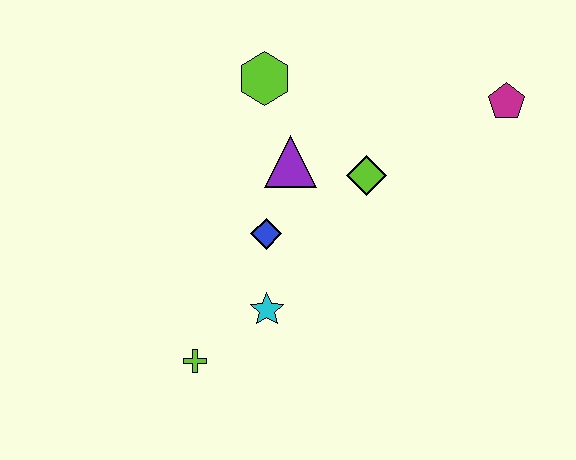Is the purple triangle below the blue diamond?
No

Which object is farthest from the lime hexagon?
The lime cross is farthest from the lime hexagon.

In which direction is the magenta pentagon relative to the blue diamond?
The magenta pentagon is to the right of the blue diamond.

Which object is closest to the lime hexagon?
The purple triangle is closest to the lime hexagon.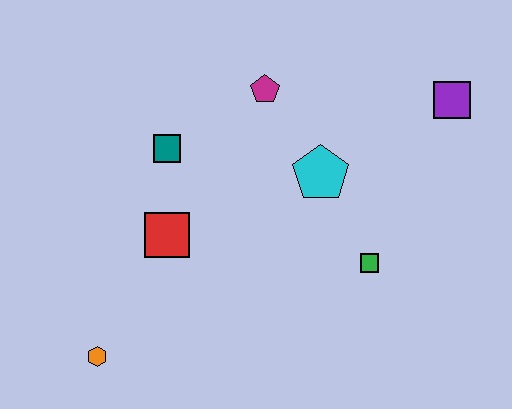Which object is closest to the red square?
The teal square is closest to the red square.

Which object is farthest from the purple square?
The orange hexagon is farthest from the purple square.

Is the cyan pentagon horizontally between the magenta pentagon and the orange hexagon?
No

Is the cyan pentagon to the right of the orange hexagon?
Yes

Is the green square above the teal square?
No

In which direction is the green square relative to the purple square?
The green square is below the purple square.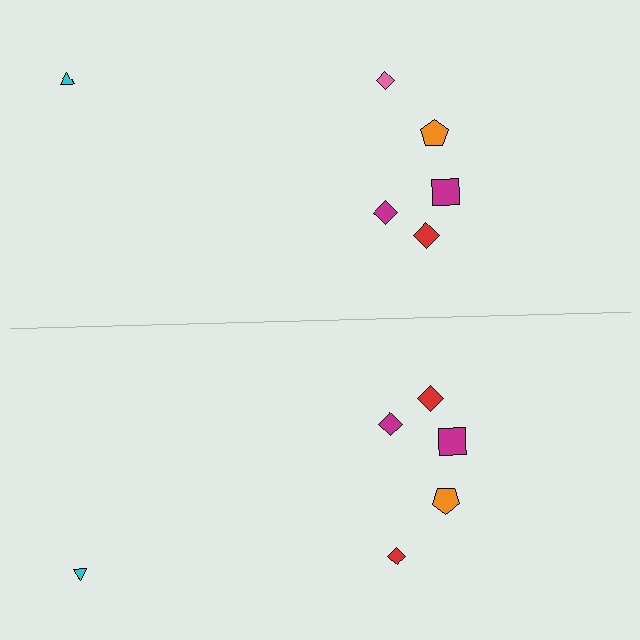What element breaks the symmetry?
The red diamond on the bottom side breaks the symmetry — its mirror counterpart is pink.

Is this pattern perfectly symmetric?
No, the pattern is not perfectly symmetric. The red diamond on the bottom side breaks the symmetry — its mirror counterpart is pink.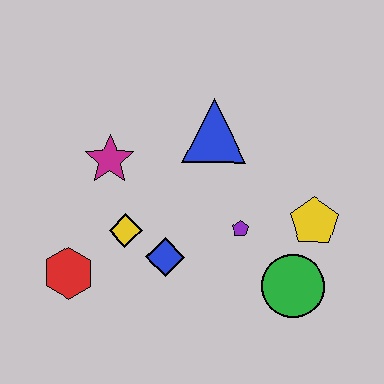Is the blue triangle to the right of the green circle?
No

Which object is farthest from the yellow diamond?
The yellow pentagon is farthest from the yellow diamond.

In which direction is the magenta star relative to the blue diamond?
The magenta star is above the blue diamond.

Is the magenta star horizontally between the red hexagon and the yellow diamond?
Yes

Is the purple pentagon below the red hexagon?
No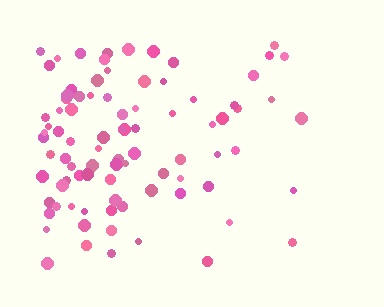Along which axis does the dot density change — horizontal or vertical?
Horizontal.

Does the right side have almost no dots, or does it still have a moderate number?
Still a moderate number, just noticeably fewer than the left.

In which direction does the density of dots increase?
From right to left, with the left side densest.